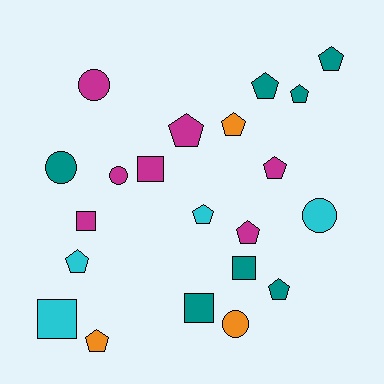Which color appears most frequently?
Magenta, with 7 objects.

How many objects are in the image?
There are 21 objects.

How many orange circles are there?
There is 1 orange circle.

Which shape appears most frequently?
Pentagon, with 11 objects.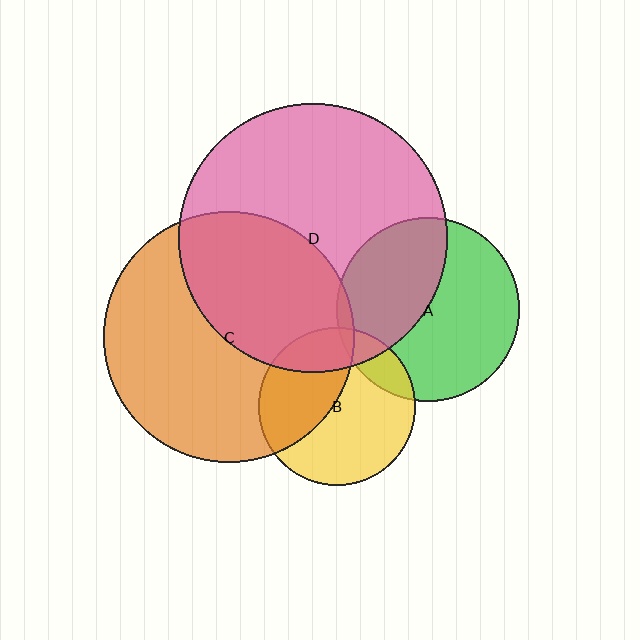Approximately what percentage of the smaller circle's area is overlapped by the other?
Approximately 40%.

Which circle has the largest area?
Circle D (pink).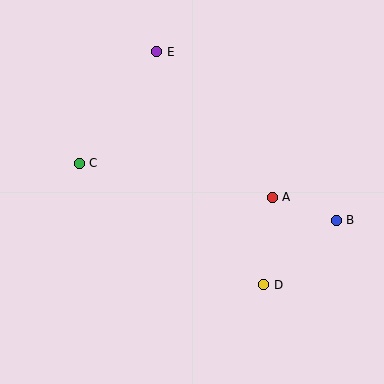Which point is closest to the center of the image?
Point A at (272, 197) is closest to the center.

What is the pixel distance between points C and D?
The distance between C and D is 221 pixels.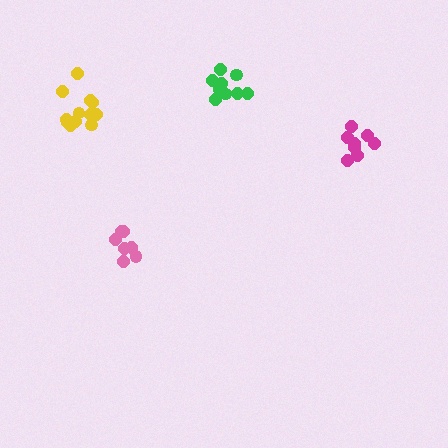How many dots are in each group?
Group 1: 10 dots, Group 2: 12 dots, Group 3: 7 dots, Group 4: 8 dots (37 total).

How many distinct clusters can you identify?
There are 4 distinct clusters.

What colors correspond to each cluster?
The clusters are colored: green, yellow, pink, magenta.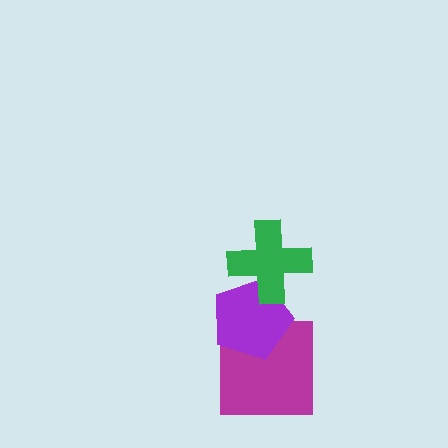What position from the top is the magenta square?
The magenta square is 3rd from the top.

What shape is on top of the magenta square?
The purple pentagon is on top of the magenta square.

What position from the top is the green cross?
The green cross is 1st from the top.